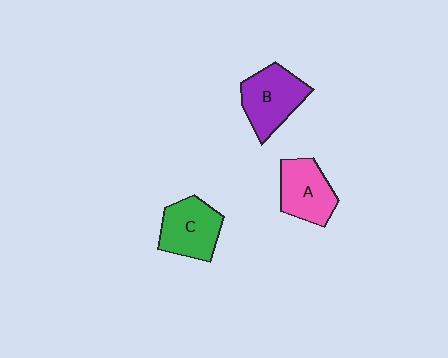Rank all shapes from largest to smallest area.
From largest to smallest: B (purple), C (green), A (pink).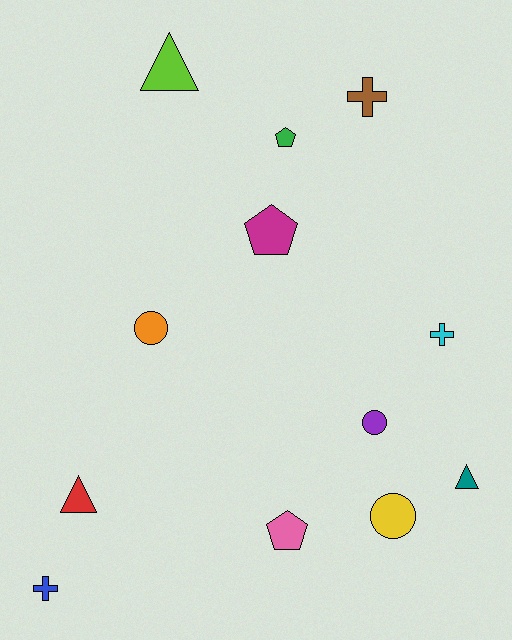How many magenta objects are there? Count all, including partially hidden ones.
There is 1 magenta object.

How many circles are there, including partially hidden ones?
There are 3 circles.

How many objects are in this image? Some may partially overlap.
There are 12 objects.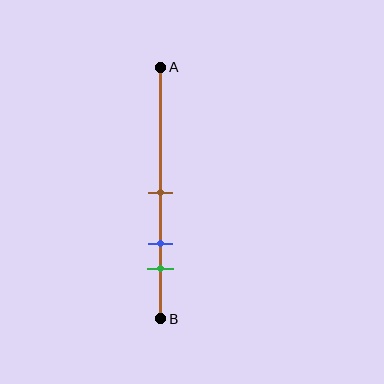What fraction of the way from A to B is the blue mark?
The blue mark is approximately 70% (0.7) of the way from A to B.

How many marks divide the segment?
There are 3 marks dividing the segment.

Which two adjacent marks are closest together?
The blue and green marks are the closest adjacent pair.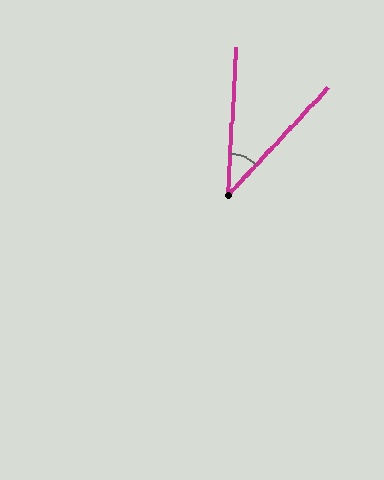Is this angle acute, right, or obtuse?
It is acute.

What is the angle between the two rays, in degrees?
Approximately 40 degrees.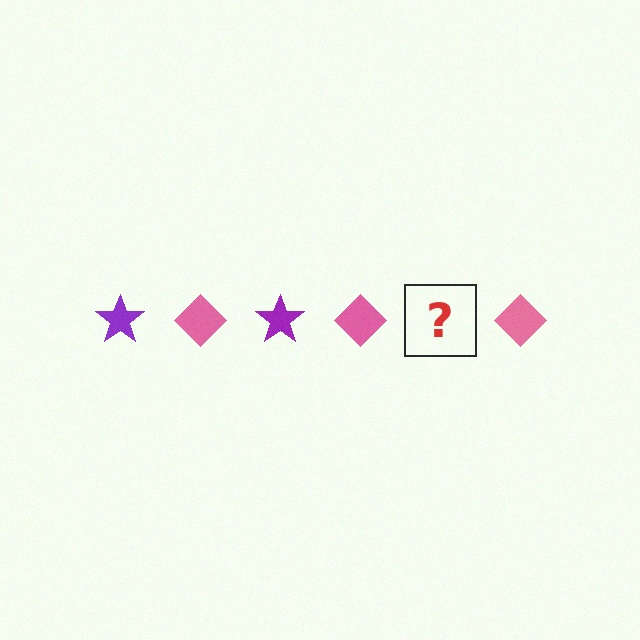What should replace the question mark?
The question mark should be replaced with a purple star.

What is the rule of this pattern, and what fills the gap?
The rule is that the pattern alternates between purple star and pink diamond. The gap should be filled with a purple star.